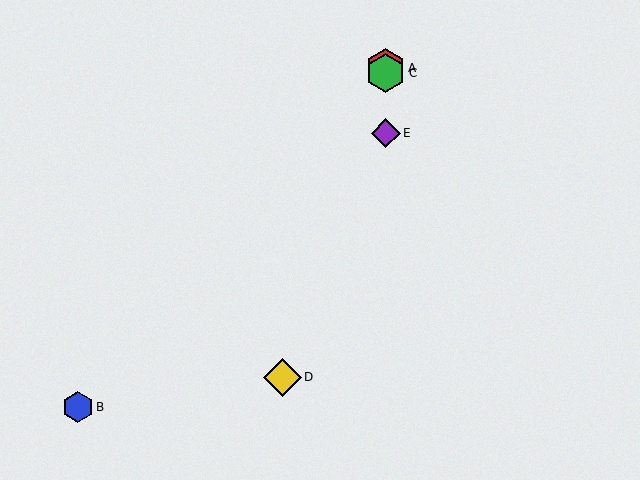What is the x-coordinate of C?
Object C is at x≈386.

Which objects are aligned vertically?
Objects A, C, E are aligned vertically.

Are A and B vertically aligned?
No, A is at x≈386 and B is at x≈78.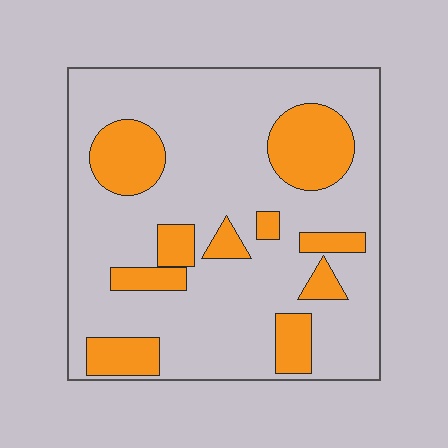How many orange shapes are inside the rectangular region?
10.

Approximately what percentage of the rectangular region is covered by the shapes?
Approximately 25%.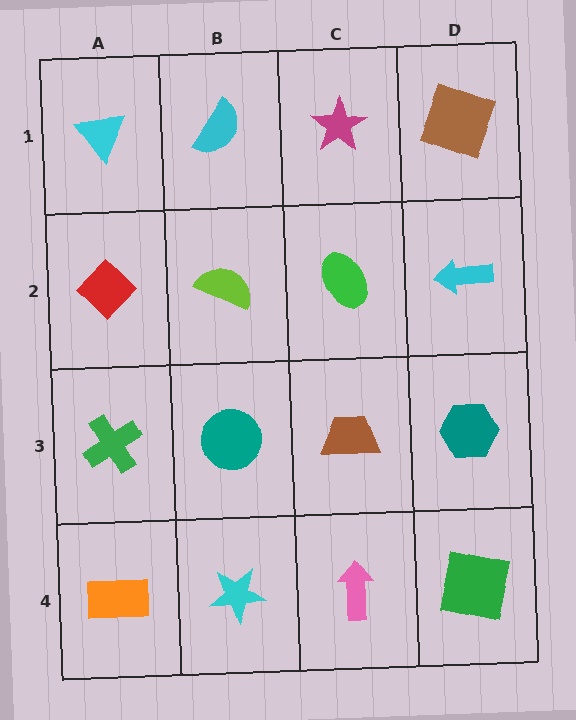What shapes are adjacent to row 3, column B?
A lime semicircle (row 2, column B), a cyan star (row 4, column B), a green cross (row 3, column A), a brown trapezoid (row 3, column C).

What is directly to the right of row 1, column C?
A brown square.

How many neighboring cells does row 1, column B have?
3.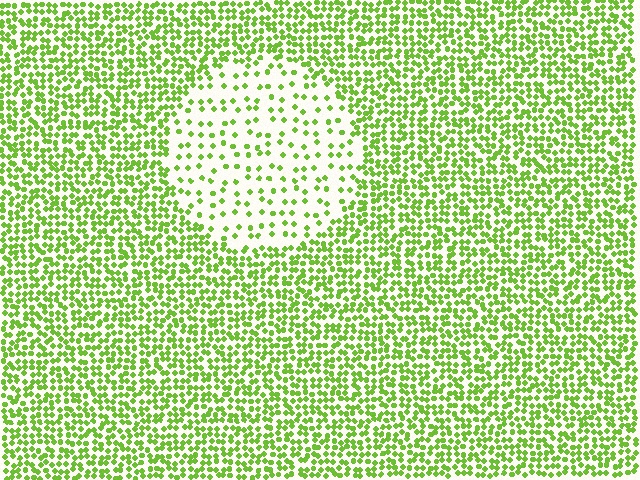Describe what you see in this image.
The image contains small lime elements arranged at two different densities. A circle-shaped region is visible where the elements are less densely packed than the surrounding area.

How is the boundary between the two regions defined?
The boundary is defined by a change in element density (approximately 2.8x ratio). All elements are the same color, size, and shape.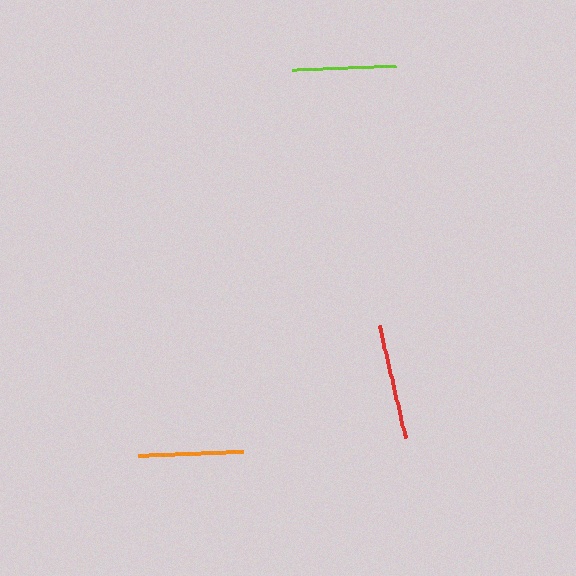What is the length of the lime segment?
The lime segment is approximately 104 pixels long.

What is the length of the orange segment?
The orange segment is approximately 105 pixels long.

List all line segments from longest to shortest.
From longest to shortest: red, orange, lime.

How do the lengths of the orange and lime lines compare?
The orange and lime lines are approximately the same length.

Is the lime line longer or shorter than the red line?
The red line is longer than the lime line.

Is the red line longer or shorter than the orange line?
The red line is longer than the orange line.